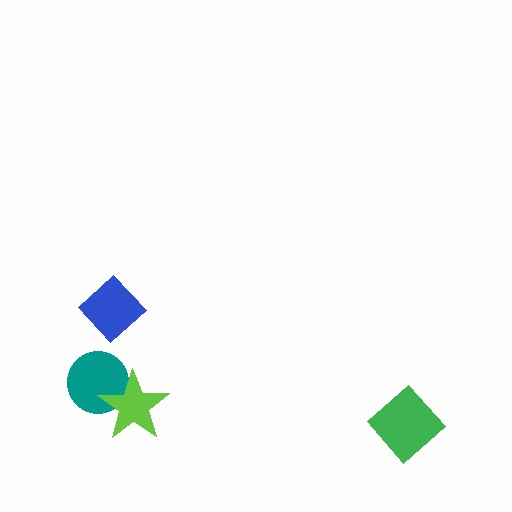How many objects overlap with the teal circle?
1 object overlaps with the teal circle.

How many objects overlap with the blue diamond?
0 objects overlap with the blue diamond.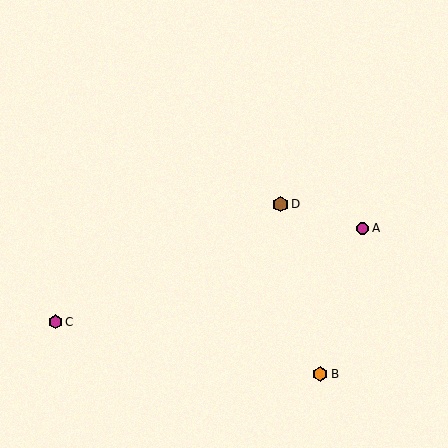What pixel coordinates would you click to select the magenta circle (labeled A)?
Click at (363, 228) to select the magenta circle A.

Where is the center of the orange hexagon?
The center of the orange hexagon is at (320, 374).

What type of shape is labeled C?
Shape C is a magenta hexagon.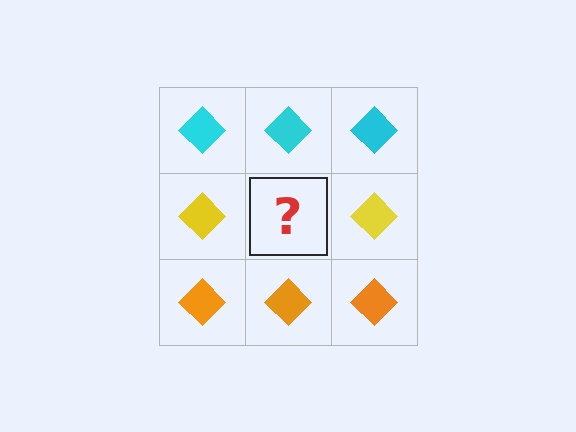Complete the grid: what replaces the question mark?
The question mark should be replaced with a yellow diamond.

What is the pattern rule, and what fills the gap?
The rule is that each row has a consistent color. The gap should be filled with a yellow diamond.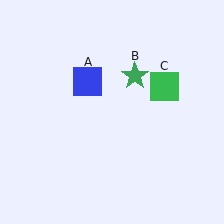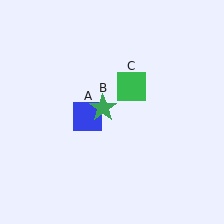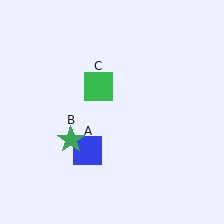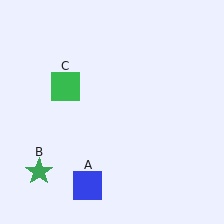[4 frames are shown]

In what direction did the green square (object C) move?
The green square (object C) moved left.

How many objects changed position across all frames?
3 objects changed position: blue square (object A), green star (object B), green square (object C).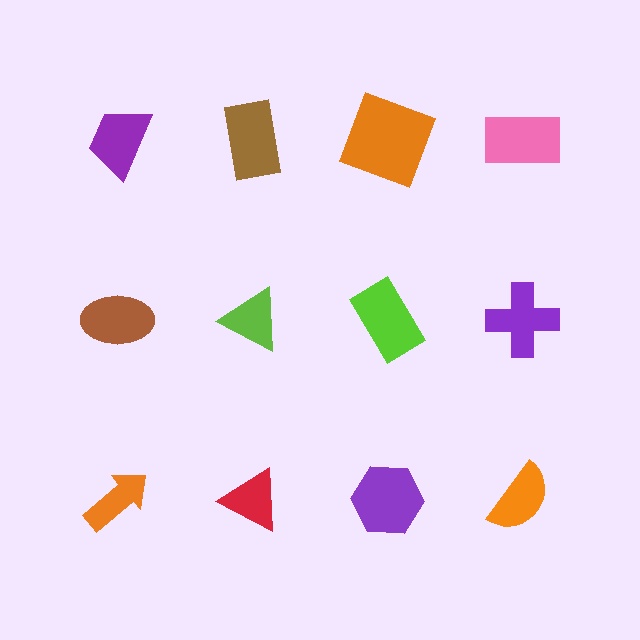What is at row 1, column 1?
A purple trapezoid.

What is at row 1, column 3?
An orange square.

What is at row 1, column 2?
A brown rectangle.